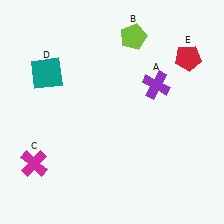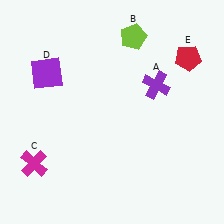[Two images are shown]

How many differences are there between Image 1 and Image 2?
There is 1 difference between the two images.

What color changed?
The square (D) changed from teal in Image 1 to purple in Image 2.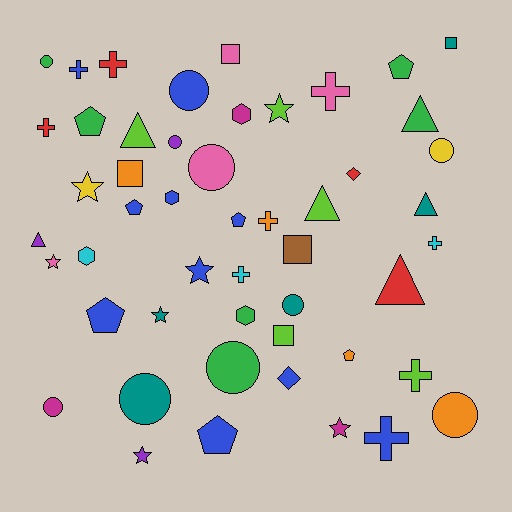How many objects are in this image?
There are 50 objects.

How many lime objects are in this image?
There are 5 lime objects.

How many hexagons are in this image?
There are 4 hexagons.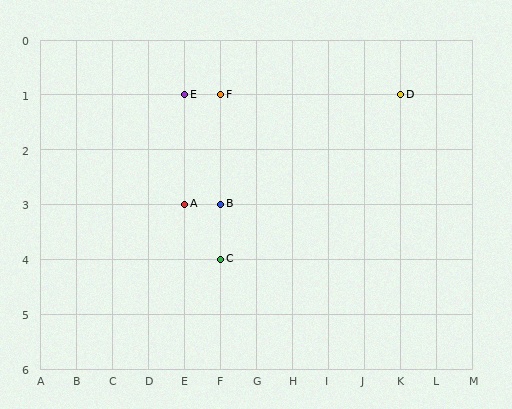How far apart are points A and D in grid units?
Points A and D are 6 columns and 2 rows apart (about 6.3 grid units diagonally).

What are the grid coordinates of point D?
Point D is at grid coordinates (K, 1).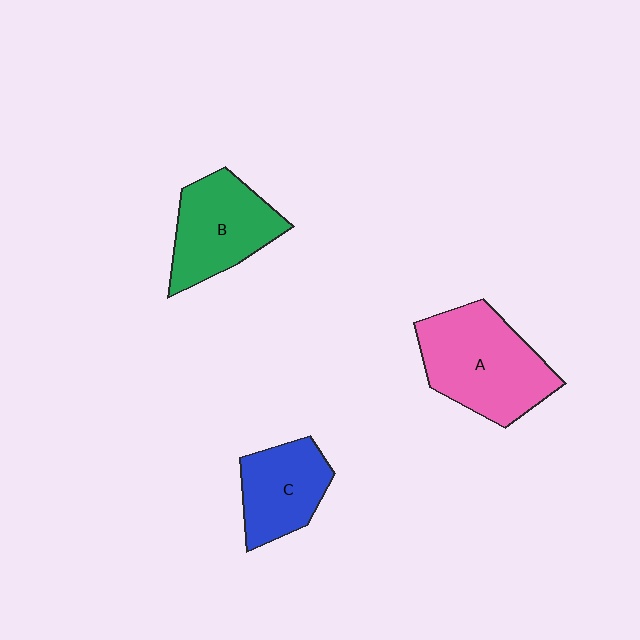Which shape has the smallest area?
Shape C (blue).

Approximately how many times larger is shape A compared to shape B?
Approximately 1.3 times.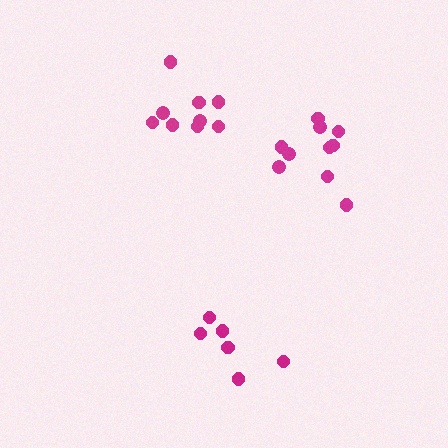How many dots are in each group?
Group 1: 10 dots, Group 2: 9 dots, Group 3: 6 dots (25 total).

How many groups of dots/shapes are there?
There are 3 groups.